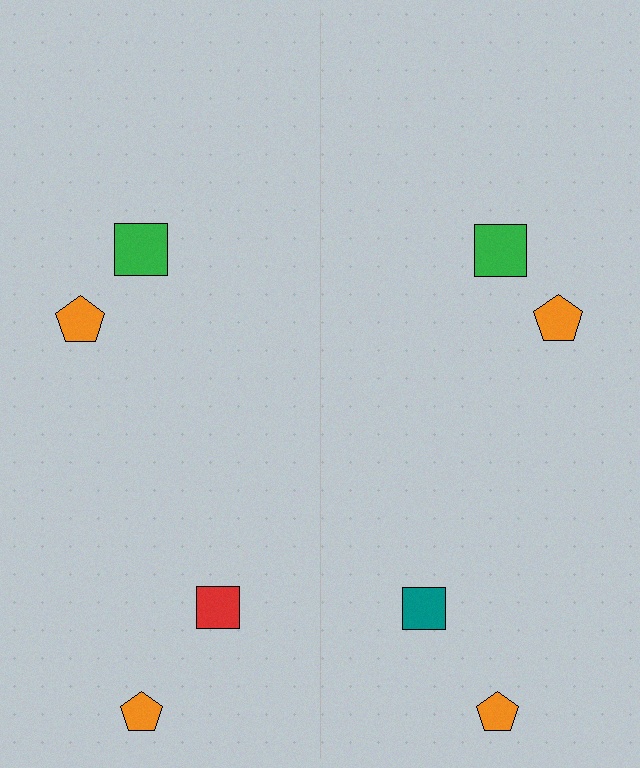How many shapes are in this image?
There are 8 shapes in this image.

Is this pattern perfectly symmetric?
No, the pattern is not perfectly symmetric. The teal square on the right side breaks the symmetry — its mirror counterpart is red.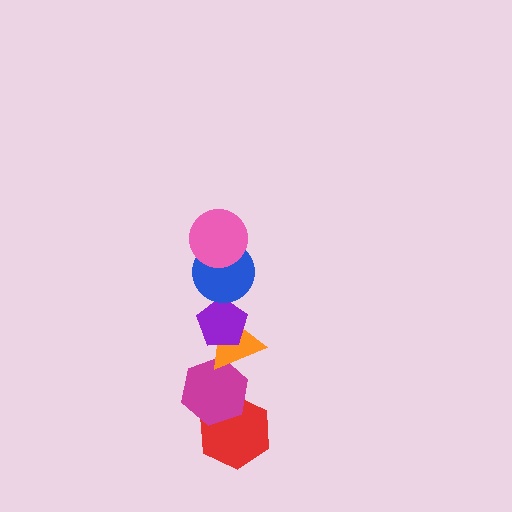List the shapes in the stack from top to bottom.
From top to bottom: the pink circle, the blue circle, the purple pentagon, the orange triangle, the magenta hexagon, the red hexagon.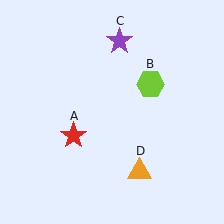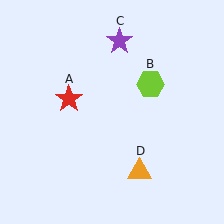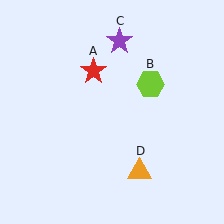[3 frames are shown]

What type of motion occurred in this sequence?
The red star (object A) rotated clockwise around the center of the scene.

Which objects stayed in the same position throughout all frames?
Lime hexagon (object B) and purple star (object C) and orange triangle (object D) remained stationary.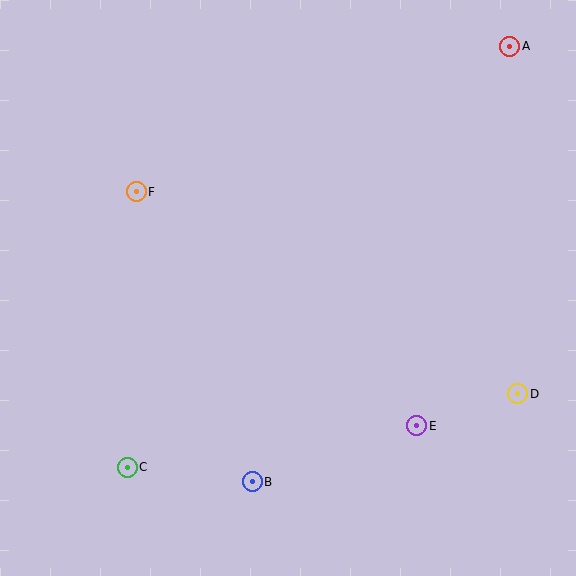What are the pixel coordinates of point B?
Point B is at (252, 482).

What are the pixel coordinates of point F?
Point F is at (136, 192).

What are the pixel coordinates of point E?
Point E is at (417, 426).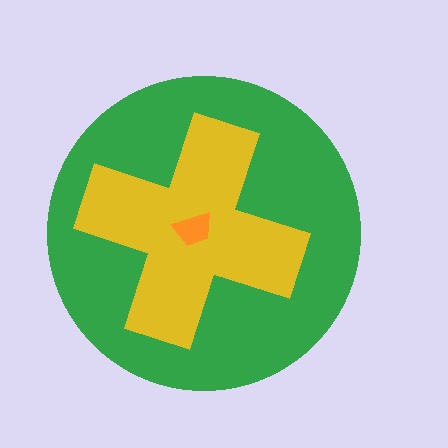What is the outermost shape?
The green circle.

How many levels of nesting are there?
3.